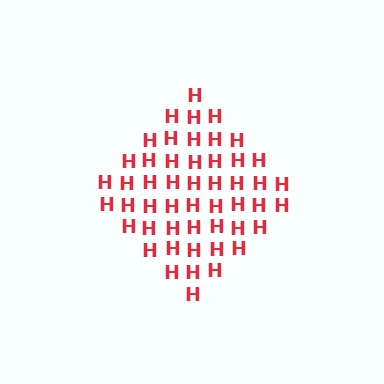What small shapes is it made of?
It is made of small letter H's.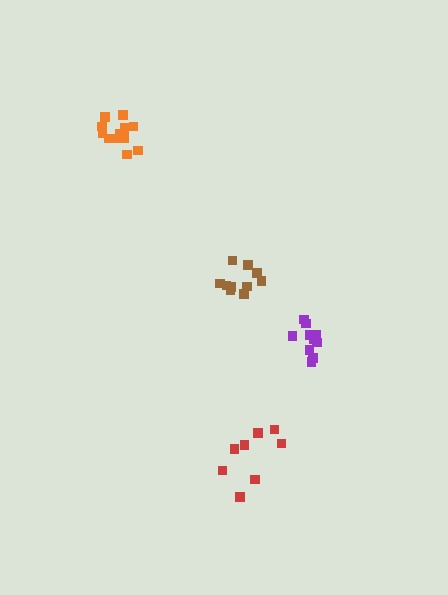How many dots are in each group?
Group 1: 8 dots, Group 2: 12 dots, Group 3: 10 dots, Group 4: 12 dots (42 total).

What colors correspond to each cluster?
The clusters are colored: red, purple, brown, orange.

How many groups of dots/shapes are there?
There are 4 groups.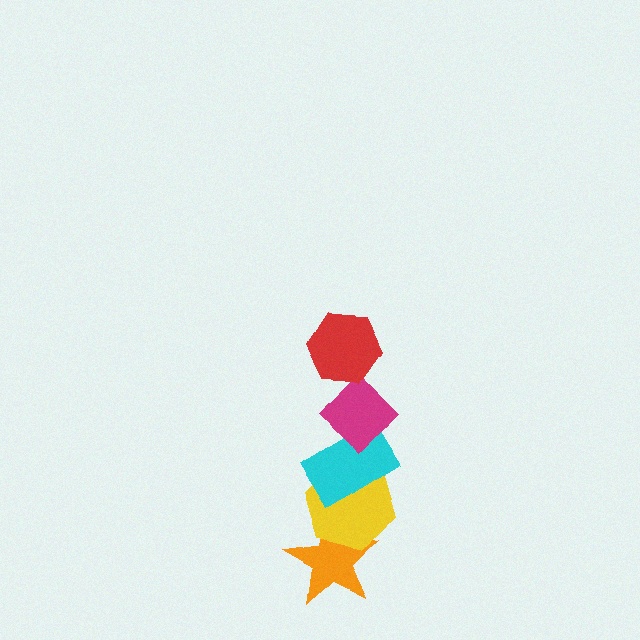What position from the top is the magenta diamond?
The magenta diamond is 2nd from the top.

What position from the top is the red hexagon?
The red hexagon is 1st from the top.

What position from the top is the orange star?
The orange star is 5th from the top.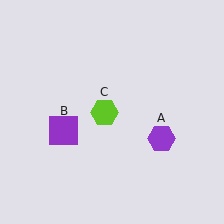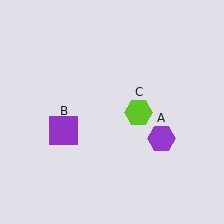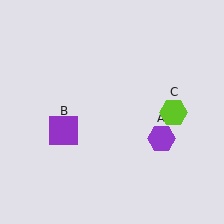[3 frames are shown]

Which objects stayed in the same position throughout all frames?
Purple hexagon (object A) and purple square (object B) remained stationary.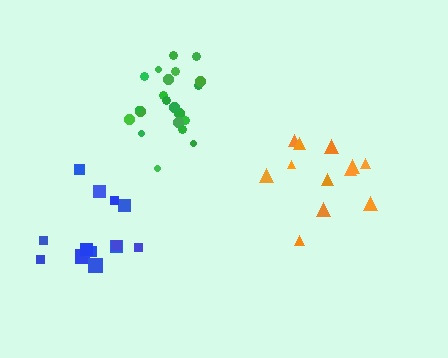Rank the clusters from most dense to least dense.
green, orange, blue.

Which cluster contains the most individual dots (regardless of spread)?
Green (22).